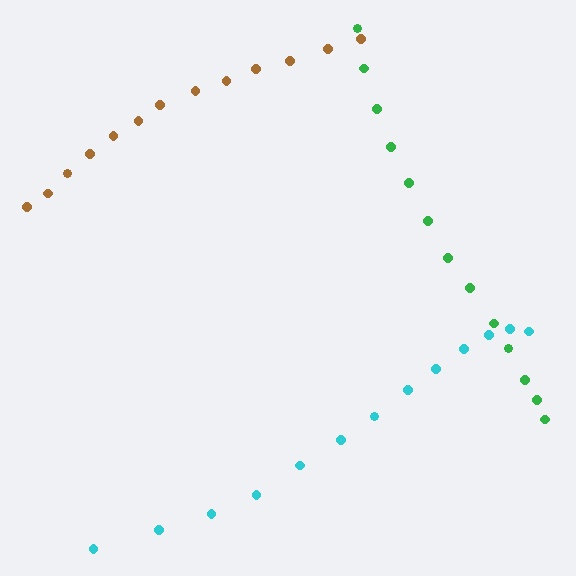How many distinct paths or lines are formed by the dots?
There are 3 distinct paths.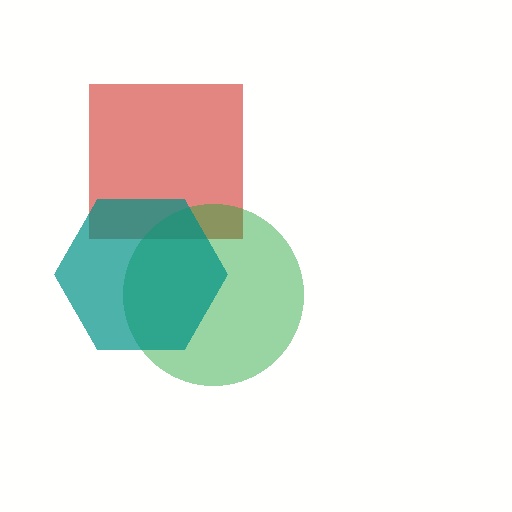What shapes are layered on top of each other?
The layered shapes are: a red square, a green circle, a teal hexagon.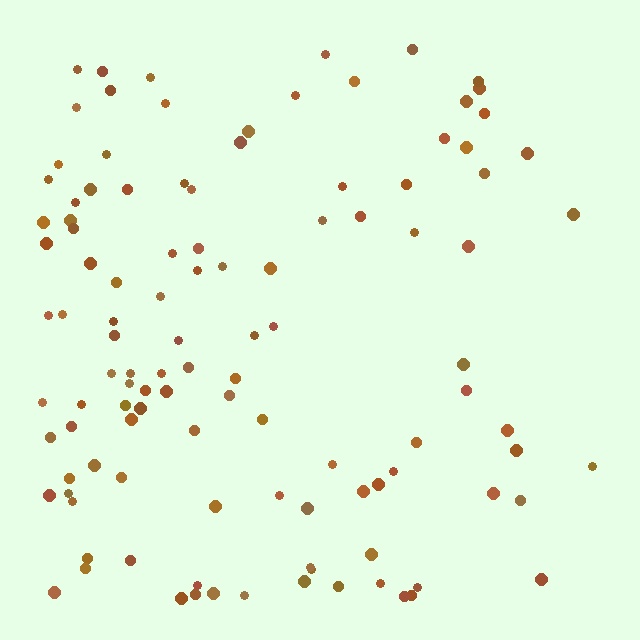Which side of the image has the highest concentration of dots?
The left.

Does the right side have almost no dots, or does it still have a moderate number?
Still a moderate number, just noticeably fewer than the left.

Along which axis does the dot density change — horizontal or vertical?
Horizontal.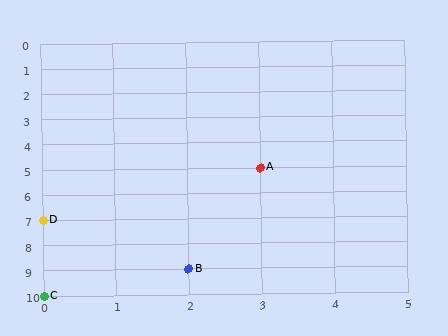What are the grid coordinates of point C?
Point C is at grid coordinates (0, 10).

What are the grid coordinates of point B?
Point B is at grid coordinates (2, 9).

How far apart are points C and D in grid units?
Points C and D are 3 rows apart.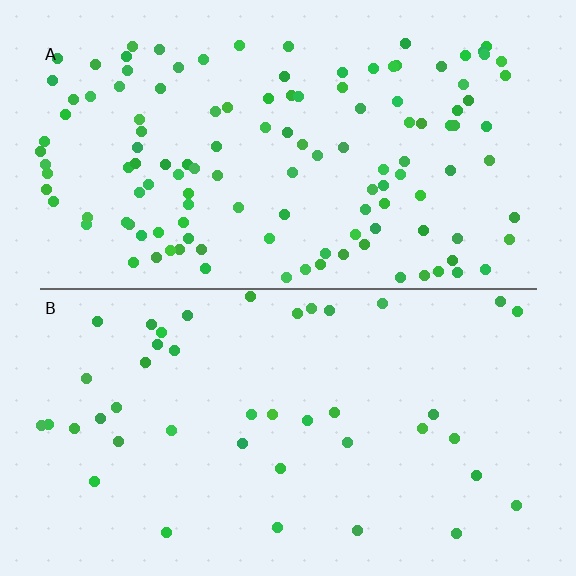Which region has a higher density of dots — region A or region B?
A (the top).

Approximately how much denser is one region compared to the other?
Approximately 3.0× — region A over region B.